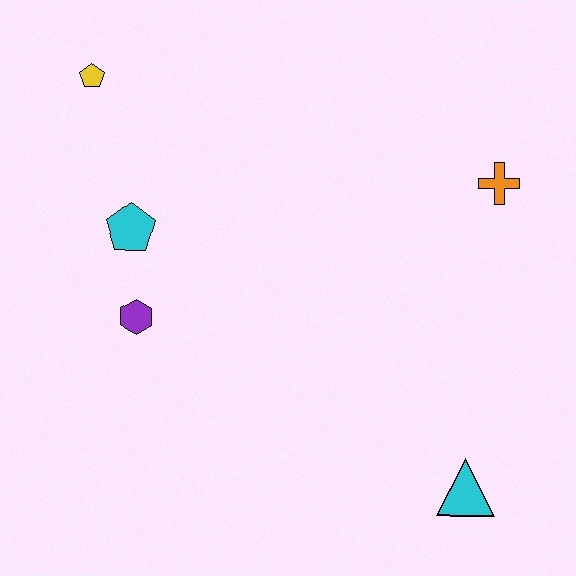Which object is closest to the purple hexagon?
The cyan pentagon is closest to the purple hexagon.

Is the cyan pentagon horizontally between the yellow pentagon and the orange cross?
Yes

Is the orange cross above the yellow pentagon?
No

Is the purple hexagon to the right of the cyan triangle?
No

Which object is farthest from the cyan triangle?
The yellow pentagon is farthest from the cyan triangle.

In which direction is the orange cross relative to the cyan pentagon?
The orange cross is to the right of the cyan pentagon.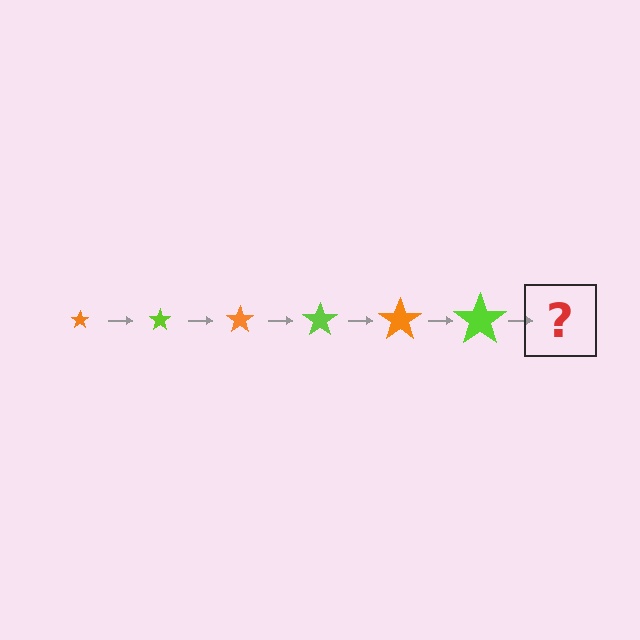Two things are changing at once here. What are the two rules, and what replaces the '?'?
The two rules are that the star grows larger each step and the color cycles through orange and lime. The '?' should be an orange star, larger than the previous one.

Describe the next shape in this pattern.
It should be an orange star, larger than the previous one.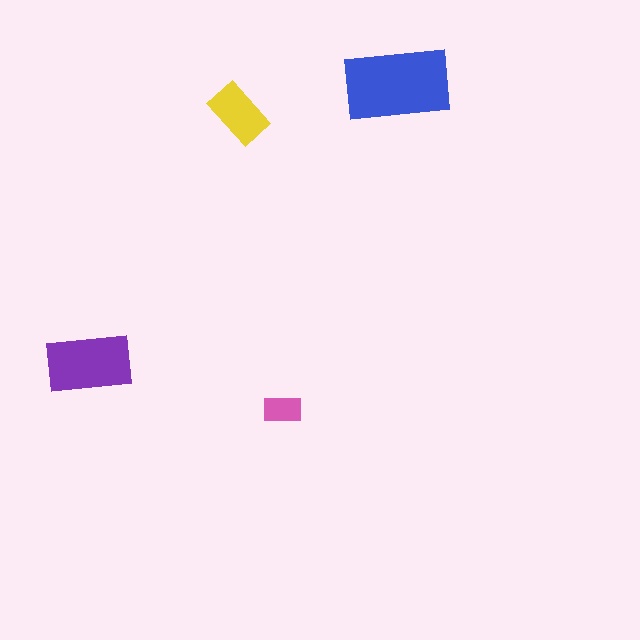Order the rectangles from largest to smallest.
the blue one, the purple one, the yellow one, the pink one.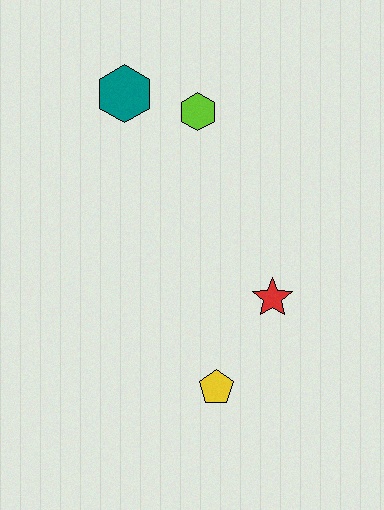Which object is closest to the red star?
The yellow pentagon is closest to the red star.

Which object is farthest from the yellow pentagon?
The teal hexagon is farthest from the yellow pentagon.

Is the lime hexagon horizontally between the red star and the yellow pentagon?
No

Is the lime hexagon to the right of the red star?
No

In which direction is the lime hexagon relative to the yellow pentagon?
The lime hexagon is above the yellow pentagon.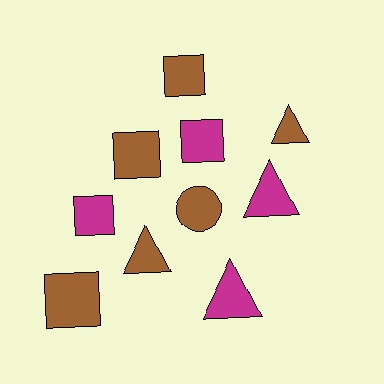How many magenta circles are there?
There are no magenta circles.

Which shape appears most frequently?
Square, with 5 objects.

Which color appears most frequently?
Brown, with 6 objects.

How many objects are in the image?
There are 10 objects.